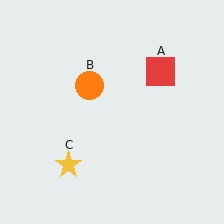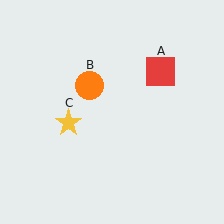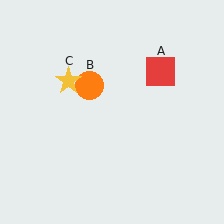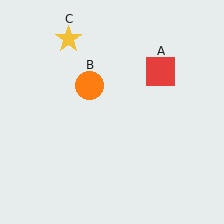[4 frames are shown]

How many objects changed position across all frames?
1 object changed position: yellow star (object C).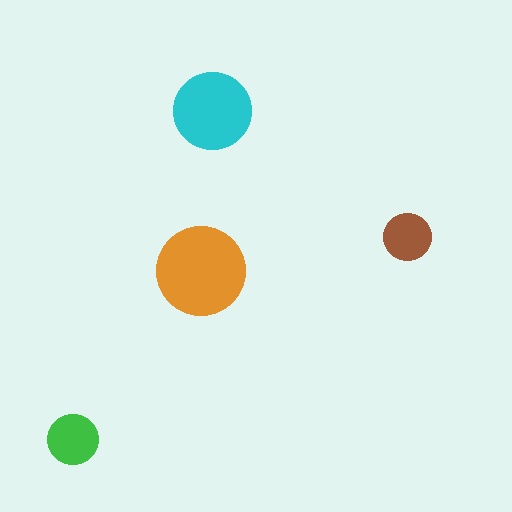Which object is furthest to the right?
The brown circle is rightmost.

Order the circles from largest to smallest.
the orange one, the cyan one, the green one, the brown one.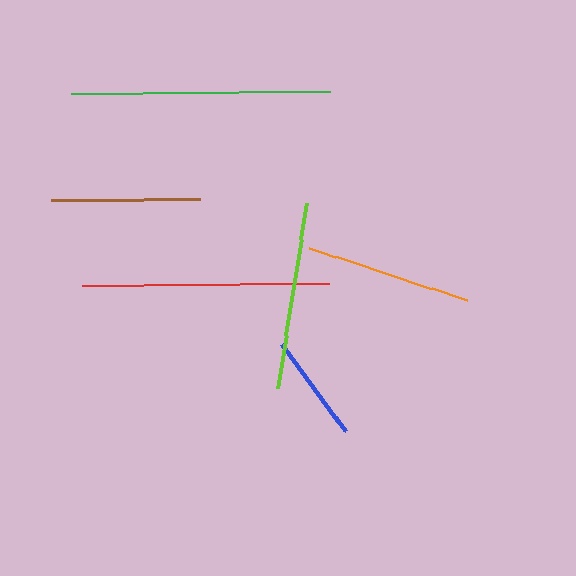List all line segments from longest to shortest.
From longest to shortest: green, red, lime, orange, brown, blue.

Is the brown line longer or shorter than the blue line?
The brown line is longer than the blue line.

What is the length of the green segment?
The green segment is approximately 259 pixels long.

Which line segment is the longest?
The green line is the longest at approximately 259 pixels.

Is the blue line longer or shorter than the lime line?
The lime line is longer than the blue line.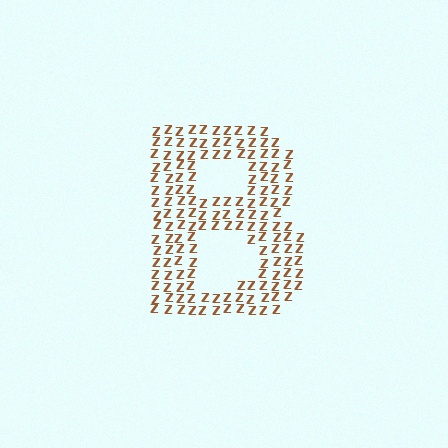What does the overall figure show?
The overall figure shows the letter B.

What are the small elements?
The small elements are letter Z's.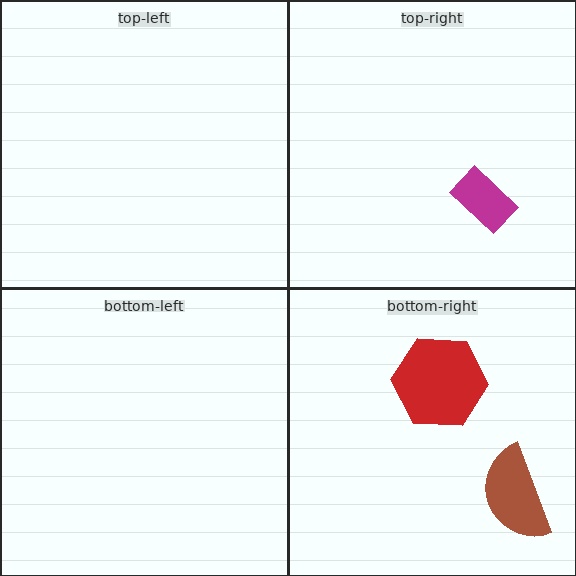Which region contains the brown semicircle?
The bottom-right region.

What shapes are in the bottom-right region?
The red hexagon, the brown semicircle.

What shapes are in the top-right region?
The magenta rectangle.